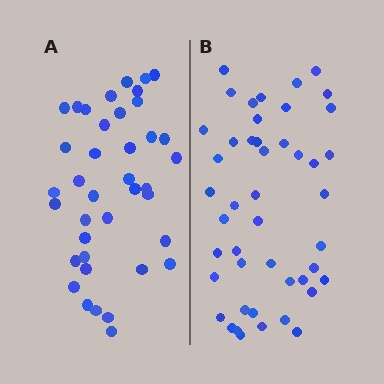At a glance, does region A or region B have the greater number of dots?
Region B (the right region) has more dots.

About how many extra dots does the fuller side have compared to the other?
Region B has roughly 8 or so more dots than region A.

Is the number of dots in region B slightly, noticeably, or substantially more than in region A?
Region B has only slightly more — the two regions are fairly close. The ratio is roughly 1.2 to 1.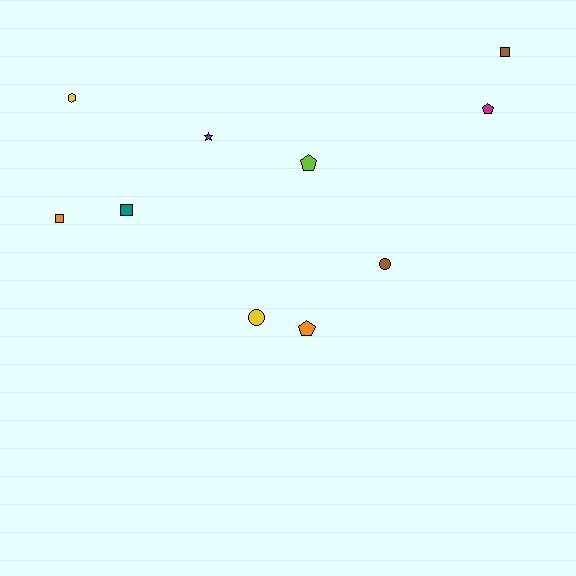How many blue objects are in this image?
There are no blue objects.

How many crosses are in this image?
There are no crosses.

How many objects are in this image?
There are 10 objects.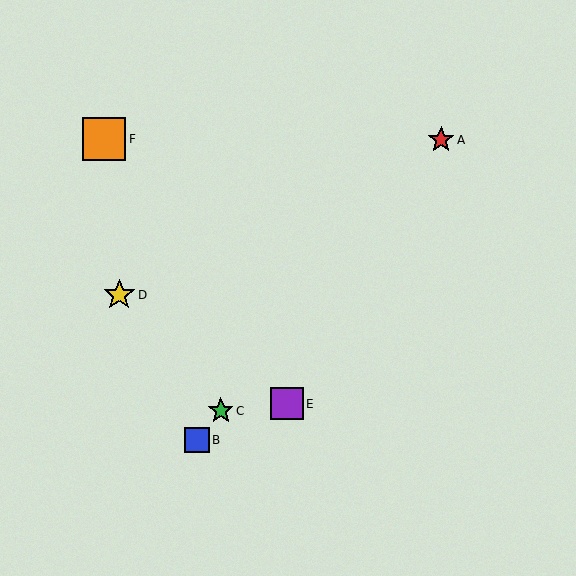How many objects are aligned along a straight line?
3 objects (A, B, C) are aligned along a straight line.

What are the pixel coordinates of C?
Object C is at (221, 411).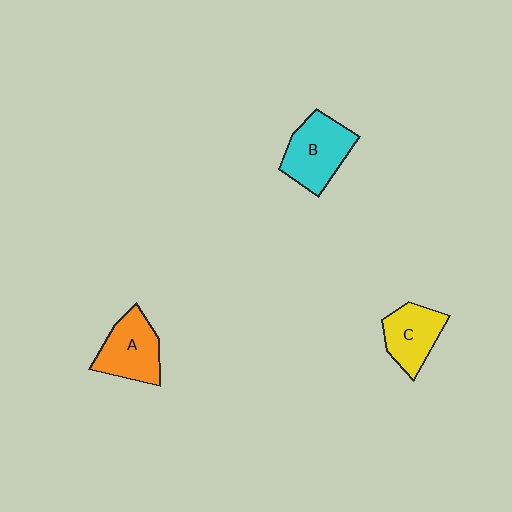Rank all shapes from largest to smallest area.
From largest to smallest: B (cyan), A (orange), C (yellow).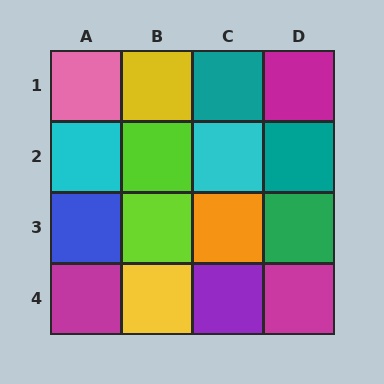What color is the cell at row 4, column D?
Magenta.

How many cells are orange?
1 cell is orange.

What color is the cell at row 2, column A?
Cyan.